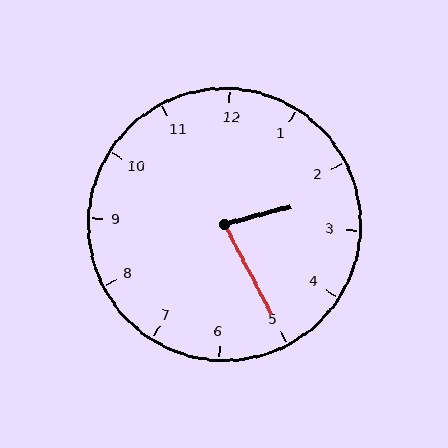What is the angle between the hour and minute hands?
Approximately 78 degrees.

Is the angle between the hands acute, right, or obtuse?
It is acute.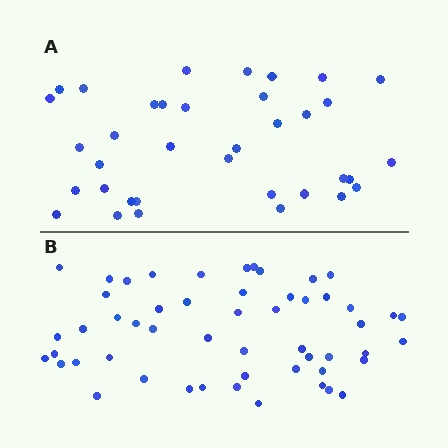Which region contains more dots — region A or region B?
Region B (the bottom region) has more dots.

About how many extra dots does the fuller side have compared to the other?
Region B has approximately 15 more dots than region A.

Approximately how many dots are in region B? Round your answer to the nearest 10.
About 50 dots. (The exact count is 53, which rounds to 50.)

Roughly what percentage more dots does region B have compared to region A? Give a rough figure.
About 45% more.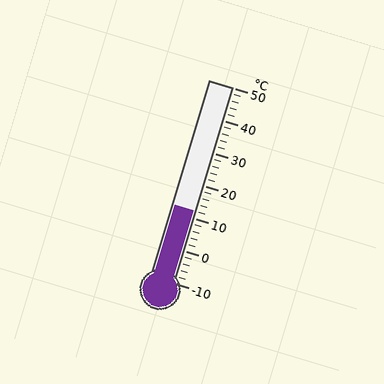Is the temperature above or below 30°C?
The temperature is below 30°C.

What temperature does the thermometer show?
The thermometer shows approximately 12°C.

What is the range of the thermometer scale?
The thermometer scale ranges from -10°C to 50°C.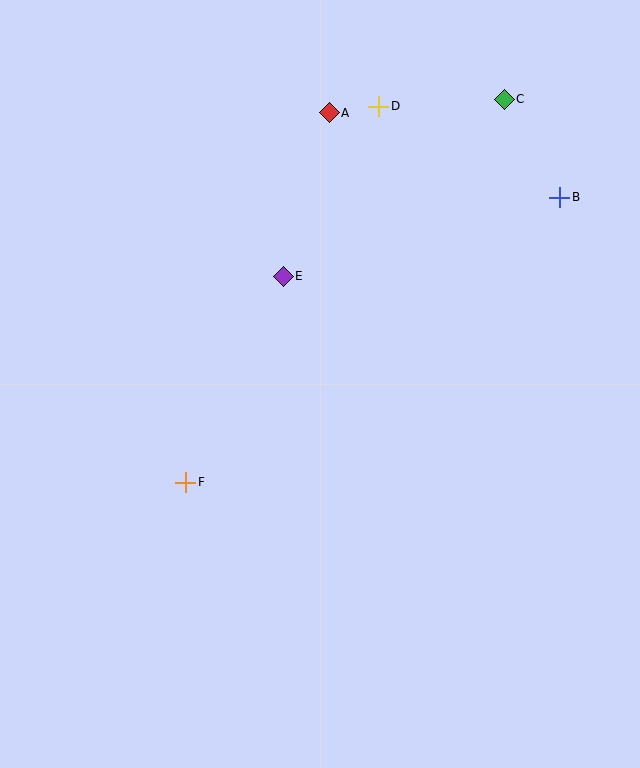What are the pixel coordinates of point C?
Point C is at (504, 99).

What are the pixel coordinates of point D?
Point D is at (379, 106).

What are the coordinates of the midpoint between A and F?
The midpoint between A and F is at (257, 298).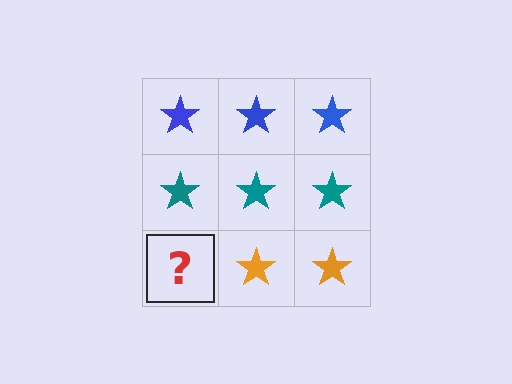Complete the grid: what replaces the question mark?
The question mark should be replaced with an orange star.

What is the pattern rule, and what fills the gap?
The rule is that each row has a consistent color. The gap should be filled with an orange star.